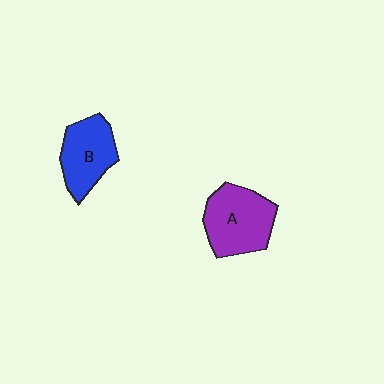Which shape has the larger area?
Shape A (purple).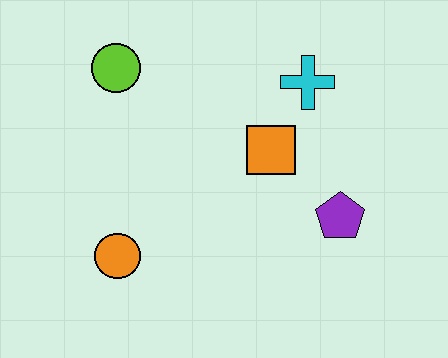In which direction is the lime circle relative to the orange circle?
The lime circle is above the orange circle.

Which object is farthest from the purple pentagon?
The lime circle is farthest from the purple pentagon.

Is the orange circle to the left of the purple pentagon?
Yes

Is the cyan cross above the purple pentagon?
Yes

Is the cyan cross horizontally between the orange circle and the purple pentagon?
Yes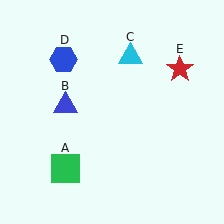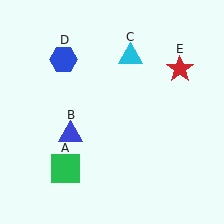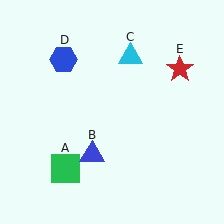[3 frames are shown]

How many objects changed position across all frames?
1 object changed position: blue triangle (object B).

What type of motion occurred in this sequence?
The blue triangle (object B) rotated counterclockwise around the center of the scene.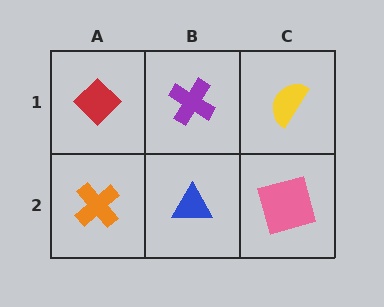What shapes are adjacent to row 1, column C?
A pink square (row 2, column C), a purple cross (row 1, column B).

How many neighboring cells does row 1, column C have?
2.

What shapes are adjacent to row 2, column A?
A red diamond (row 1, column A), a blue triangle (row 2, column B).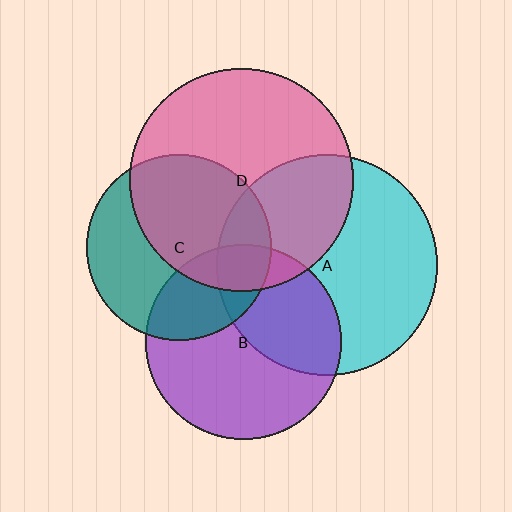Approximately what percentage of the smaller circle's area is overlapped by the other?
Approximately 35%.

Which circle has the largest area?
Circle D (pink).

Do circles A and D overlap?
Yes.